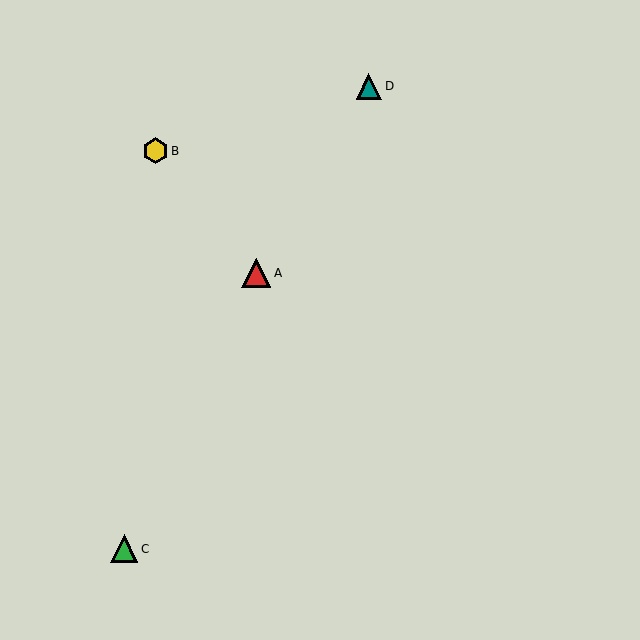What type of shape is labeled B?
Shape B is a yellow hexagon.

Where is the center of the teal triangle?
The center of the teal triangle is at (369, 86).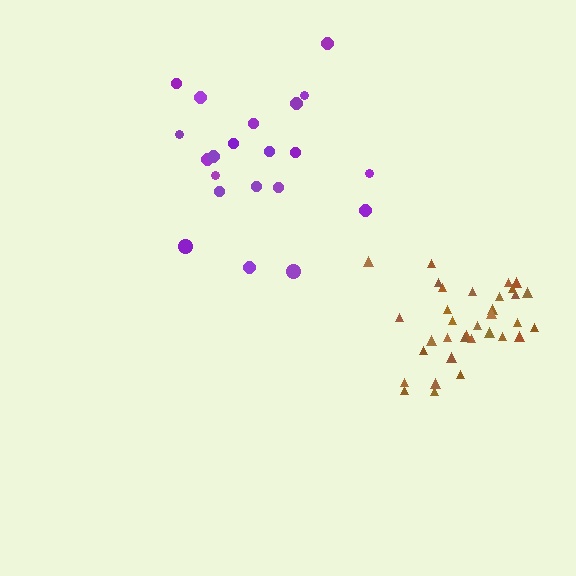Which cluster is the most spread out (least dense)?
Purple.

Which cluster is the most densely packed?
Brown.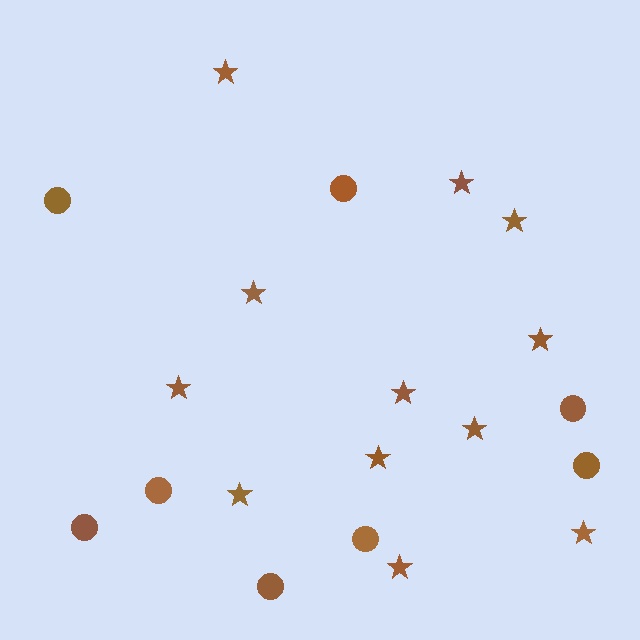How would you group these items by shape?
There are 2 groups: one group of stars (12) and one group of circles (8).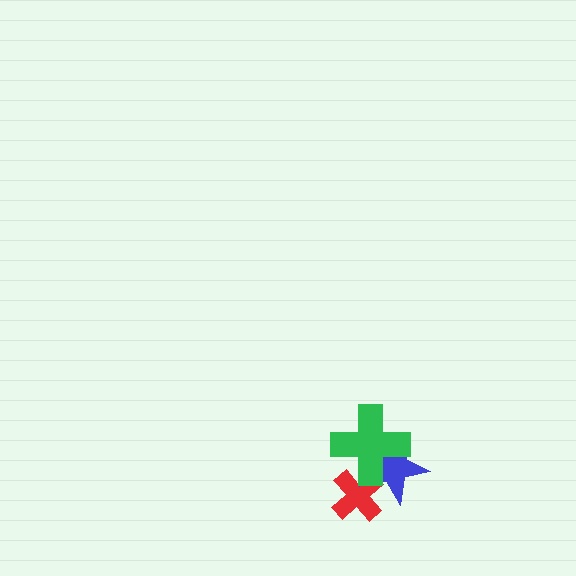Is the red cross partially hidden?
Yes, it is partially covered by another shape.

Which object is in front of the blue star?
The green cross is in front of the blue star.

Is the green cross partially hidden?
No, no other shape covers it.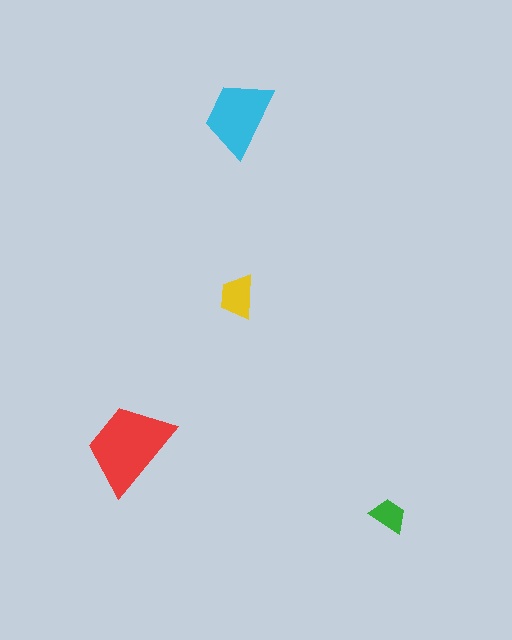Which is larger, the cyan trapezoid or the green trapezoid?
The cyan one.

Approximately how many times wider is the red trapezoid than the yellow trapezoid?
About 2 times wider.